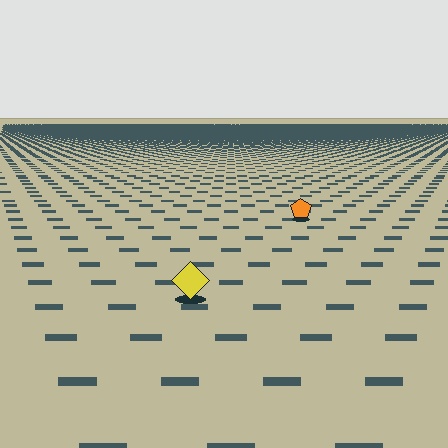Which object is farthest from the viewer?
The orange pentagon is farthest from the viewer. It appears smaller and the ground texture around it is denser.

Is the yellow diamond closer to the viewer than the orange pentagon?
Yes. The yellow diamond is closer — you can tell from the texture gradient: the ground texture is coarser near it.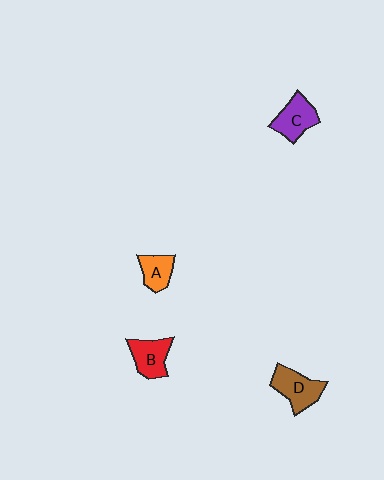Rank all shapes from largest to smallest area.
From largest to smallest: D (brown), C (purple), B (red), A (orange).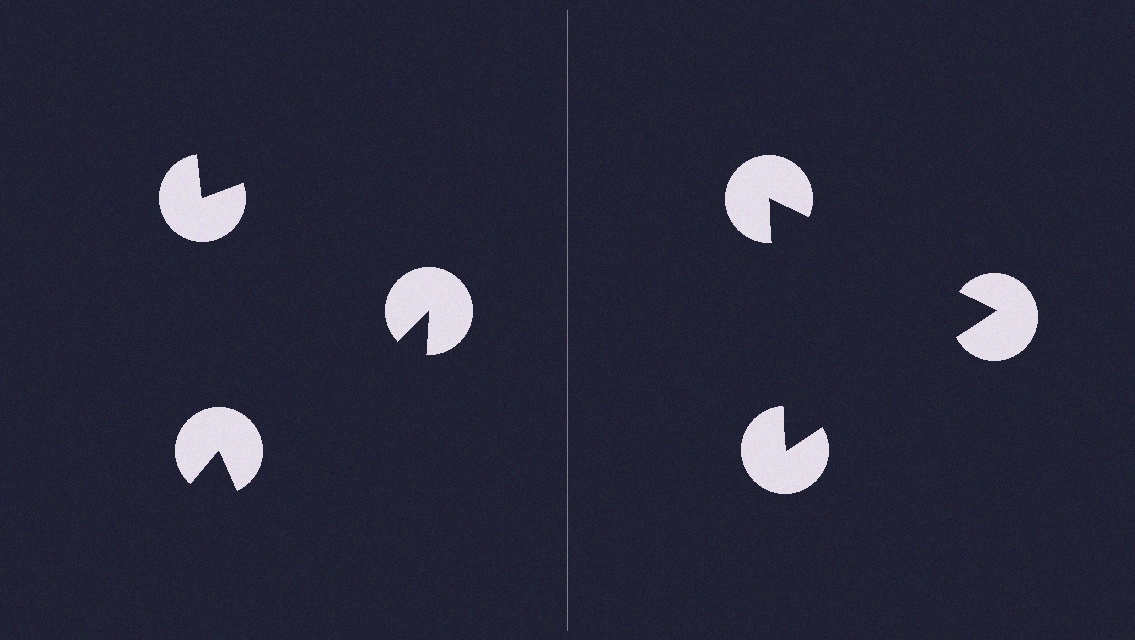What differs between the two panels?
The pac-man discs are positioned identically on both sides; only the wedge orientations differ. On the right they align to a triangle; on the left they are misaligned.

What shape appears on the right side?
An illusory triangle.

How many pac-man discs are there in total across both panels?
6 — 3 on each side.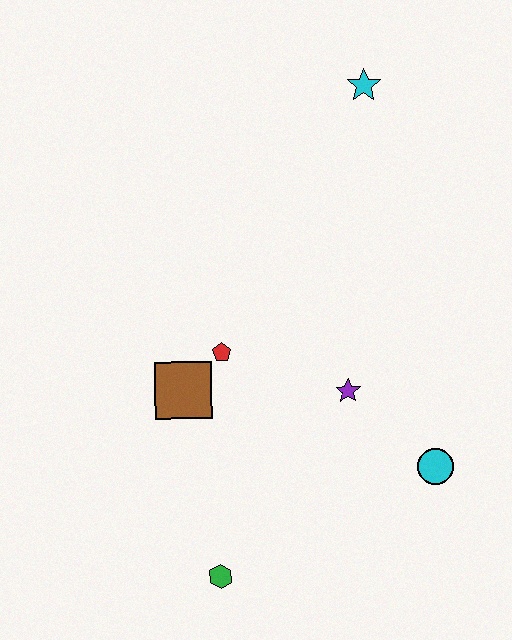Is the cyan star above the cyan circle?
Yes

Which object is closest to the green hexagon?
The brown square is closest to the green hexagon.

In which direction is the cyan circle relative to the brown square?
The cyan circle is to the right of the brown square.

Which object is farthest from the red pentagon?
The cyan star is farthest from the red pentagon.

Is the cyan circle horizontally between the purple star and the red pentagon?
No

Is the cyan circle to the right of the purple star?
Yes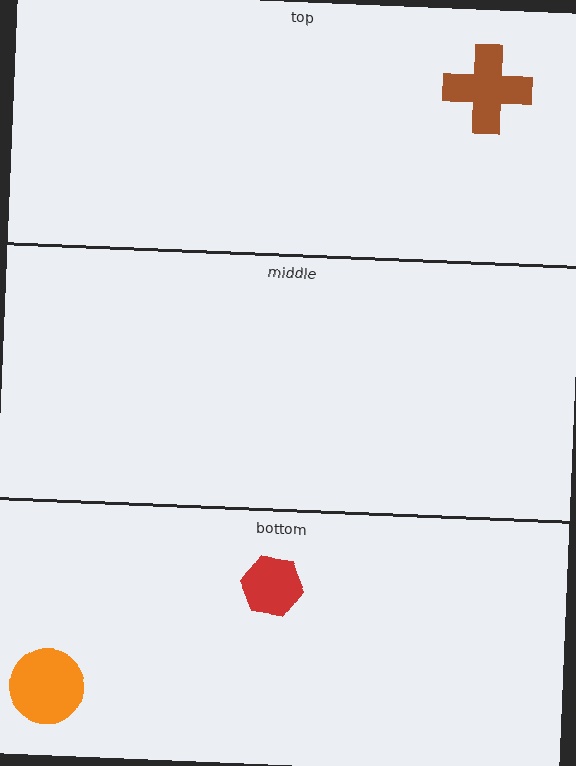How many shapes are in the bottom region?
2.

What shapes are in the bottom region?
The orange circle, the red hexagon.